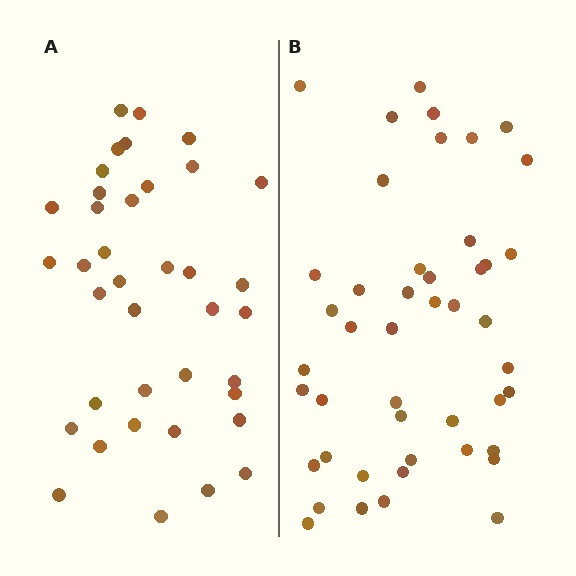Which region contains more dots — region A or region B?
Region B (the right region) has more dots.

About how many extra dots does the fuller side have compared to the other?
Region B has roughly 8 or so more dots than region A.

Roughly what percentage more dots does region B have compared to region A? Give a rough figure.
About 20% more.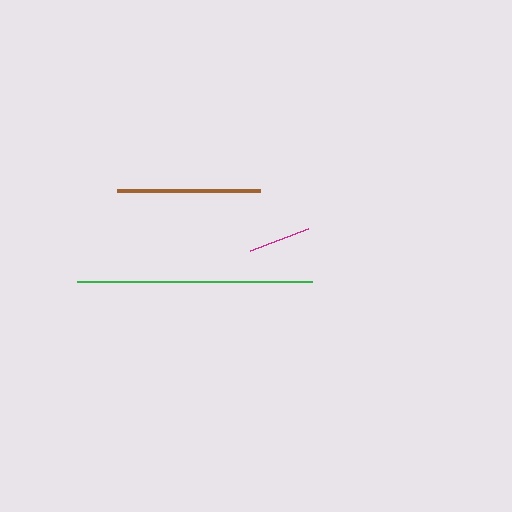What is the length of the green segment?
The green segment is approximately 234 pixels long.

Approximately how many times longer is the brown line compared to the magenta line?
The brown line is approximately 2.3 times the length of the magenta line.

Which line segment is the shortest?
The magenta line is the shortest at approximately 62 pixels.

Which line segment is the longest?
The green line is the longest at approximately 234 pixels.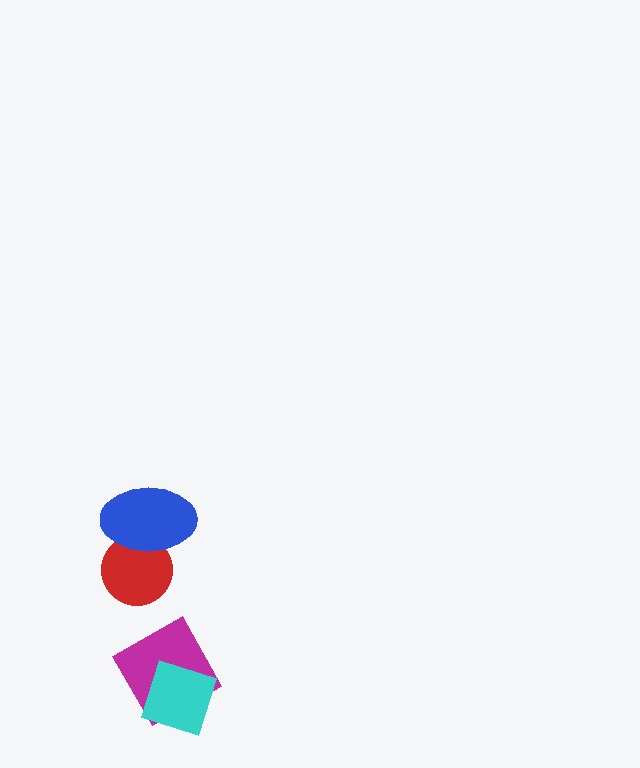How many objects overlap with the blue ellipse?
1 object overlaps with the blue ellipse.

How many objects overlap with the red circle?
1 object overlaps with the red circle.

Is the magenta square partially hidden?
Yes, it is partially covered by another shape.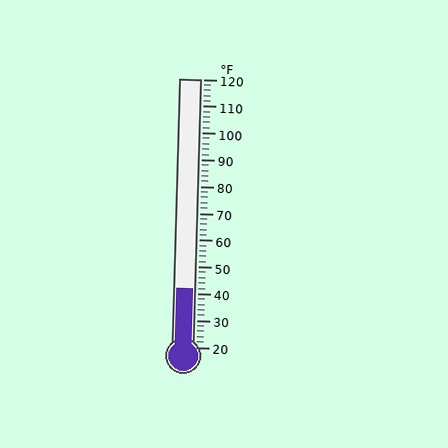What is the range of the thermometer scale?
The thermometer scale ranges from 20°F to 120°F.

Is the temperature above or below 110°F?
The temperature is below 110°F.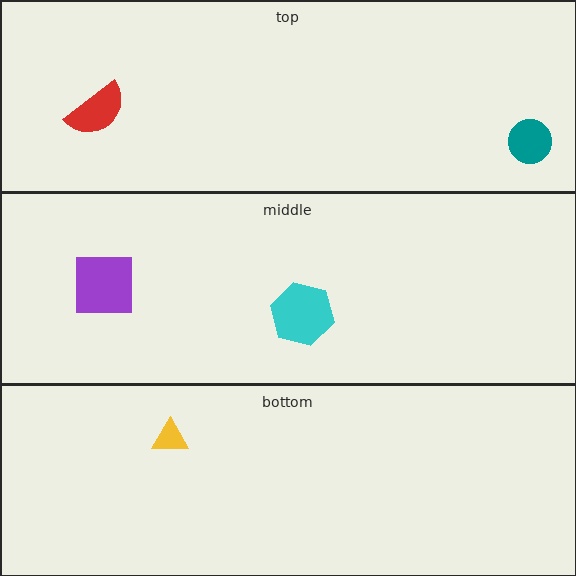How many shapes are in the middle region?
2.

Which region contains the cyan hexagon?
The middle region.